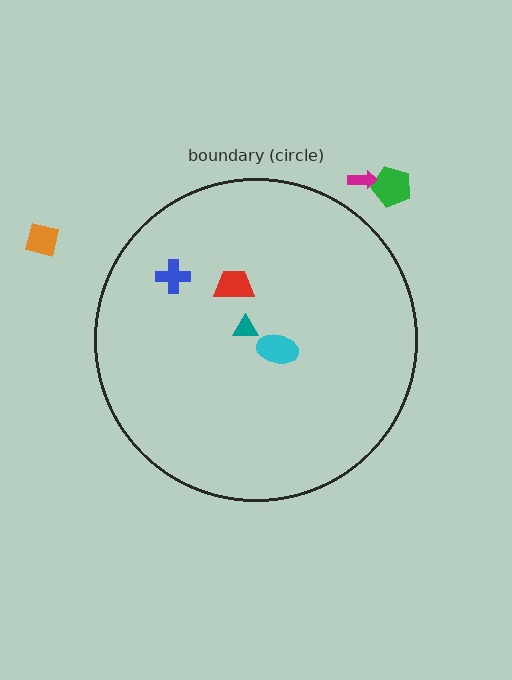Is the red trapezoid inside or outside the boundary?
Inside.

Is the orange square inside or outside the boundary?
Outside.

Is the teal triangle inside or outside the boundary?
Inside.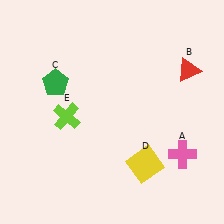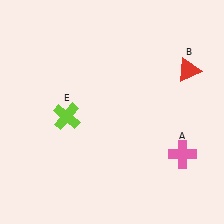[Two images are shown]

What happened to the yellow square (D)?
The yellow square (D) was removed in Image 2. It was in the bottom-right area of Image 1.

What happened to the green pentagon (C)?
The green pentagon (C) was removed in Image 2. It was in the top-left area of Image 1.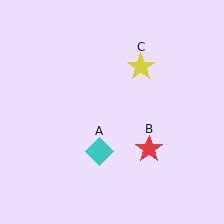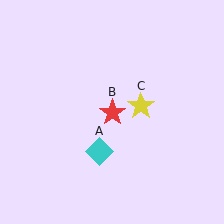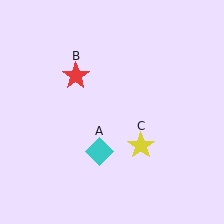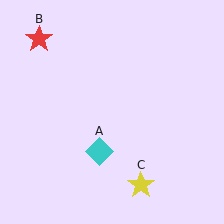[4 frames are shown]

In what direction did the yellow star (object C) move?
The yellow star (object C) moved down.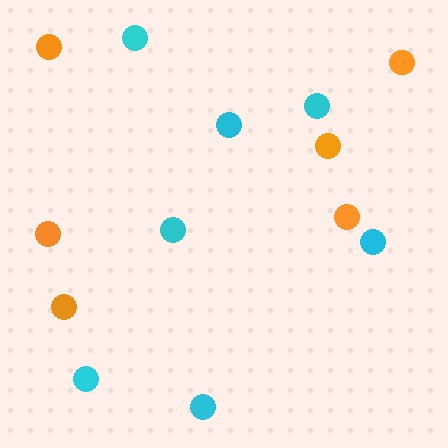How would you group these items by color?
There are 2 groups: one group of cyan circles (7) and one group of orange circles (6).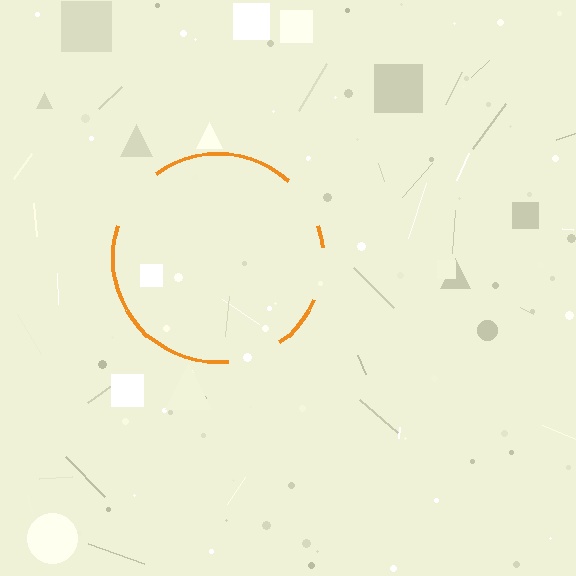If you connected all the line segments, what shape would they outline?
They would outline a circle.